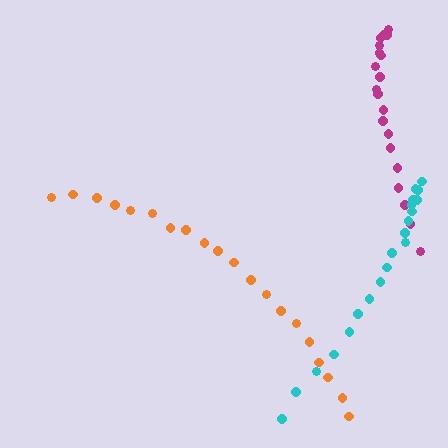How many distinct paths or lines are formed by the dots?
There are 3 distinct paths.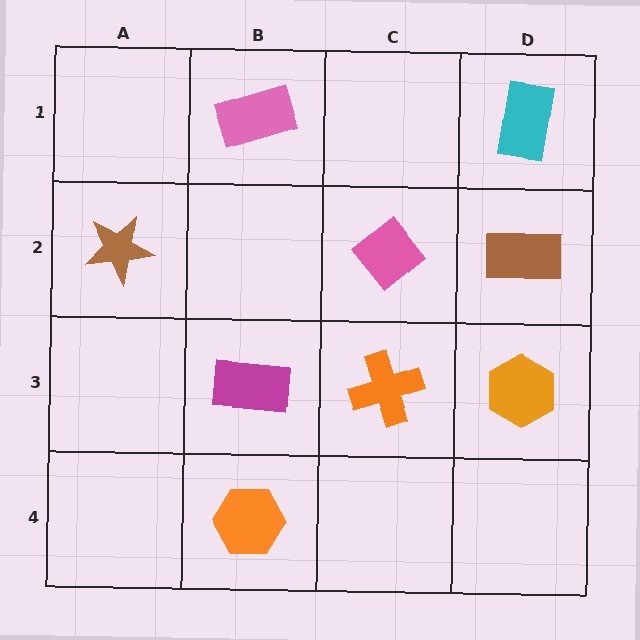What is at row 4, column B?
An orange hexagon.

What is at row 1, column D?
A cyan rectangle.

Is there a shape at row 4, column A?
No, that cell is empty.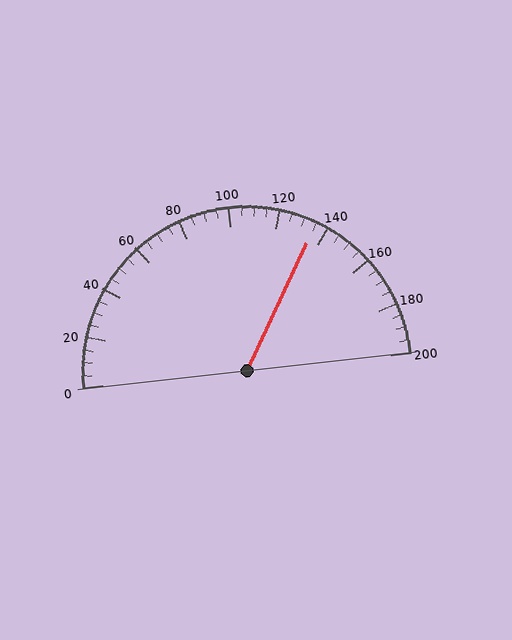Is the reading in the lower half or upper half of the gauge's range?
The reading is in the upper half of the range (0 to 200).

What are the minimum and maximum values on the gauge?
The gauge ranges from 0 to 200.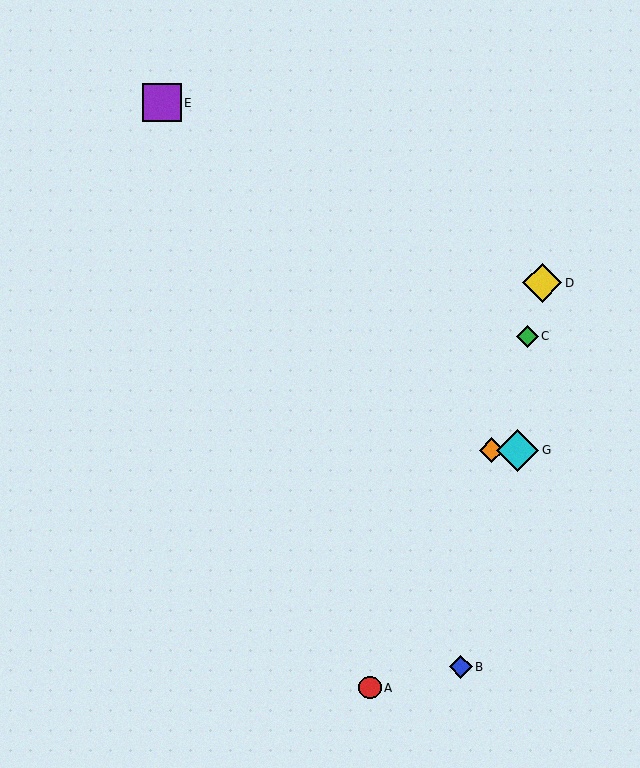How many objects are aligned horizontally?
2 objects (F, G) are aligned horizontally.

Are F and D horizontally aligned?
No, F is at y≈450 and D is at y≈283.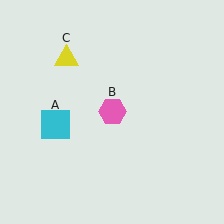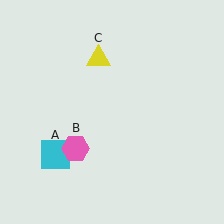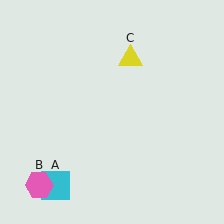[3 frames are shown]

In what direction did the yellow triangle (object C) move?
The yellow triangle (object C) moved right.